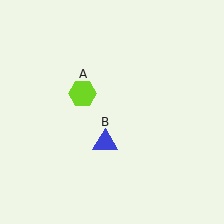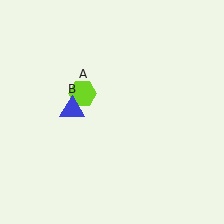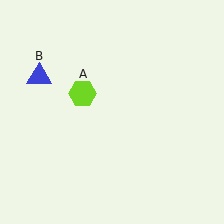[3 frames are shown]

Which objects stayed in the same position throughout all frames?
Lime hexagon (object A) remained stationary.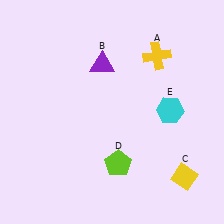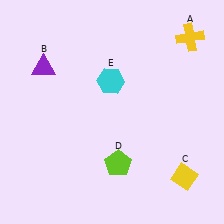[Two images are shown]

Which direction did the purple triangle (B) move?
The purple triangle (B) moved left.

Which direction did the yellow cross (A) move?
The yellow cross (A) moved right.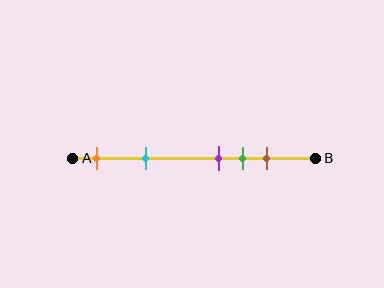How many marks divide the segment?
There are 5 marks dividing the segment.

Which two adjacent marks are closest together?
The purple and green marks are the closest adjacent pair.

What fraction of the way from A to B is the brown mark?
The brown mark is approximately 80% (0.8) of the way from A to B.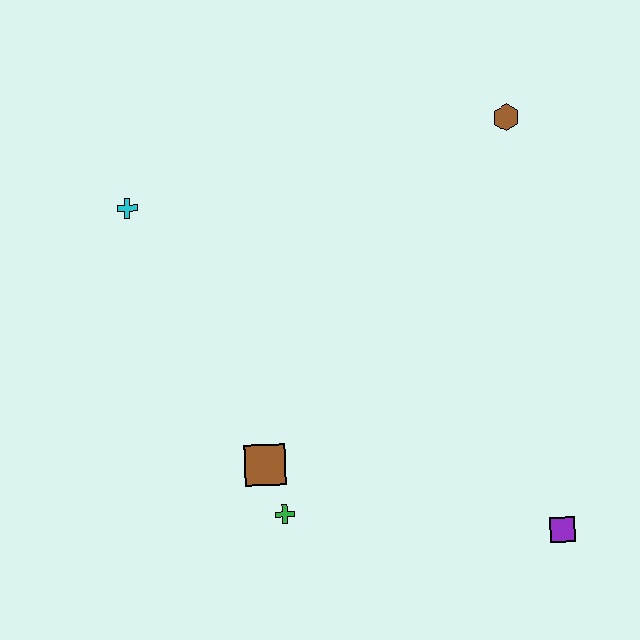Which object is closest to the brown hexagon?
The cyan cross is closest to the brown hexagon.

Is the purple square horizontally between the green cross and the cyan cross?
No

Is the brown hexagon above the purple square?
Yes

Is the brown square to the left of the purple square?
Yes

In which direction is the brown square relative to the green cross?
The brown square is above the green cross.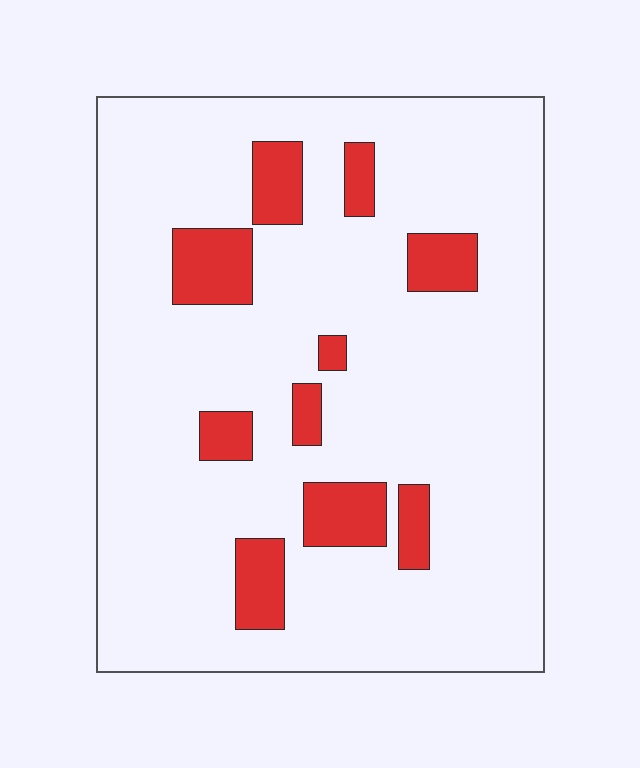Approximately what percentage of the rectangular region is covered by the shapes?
Approximately 15%.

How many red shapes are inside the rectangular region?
10.